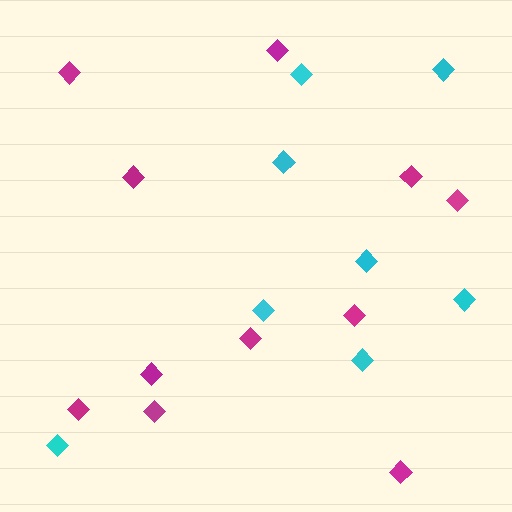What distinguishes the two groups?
There are 2 groups: one group of cyan diamonds (8) and one group of magenta diamonds (11).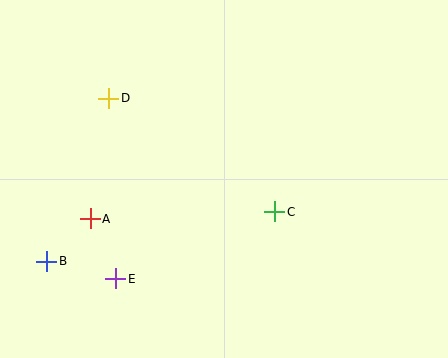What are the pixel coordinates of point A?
Point A is at (90, 219).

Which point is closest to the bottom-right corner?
Point C is closest to the bottom-right corner.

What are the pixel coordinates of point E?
Point E is at (116, 279).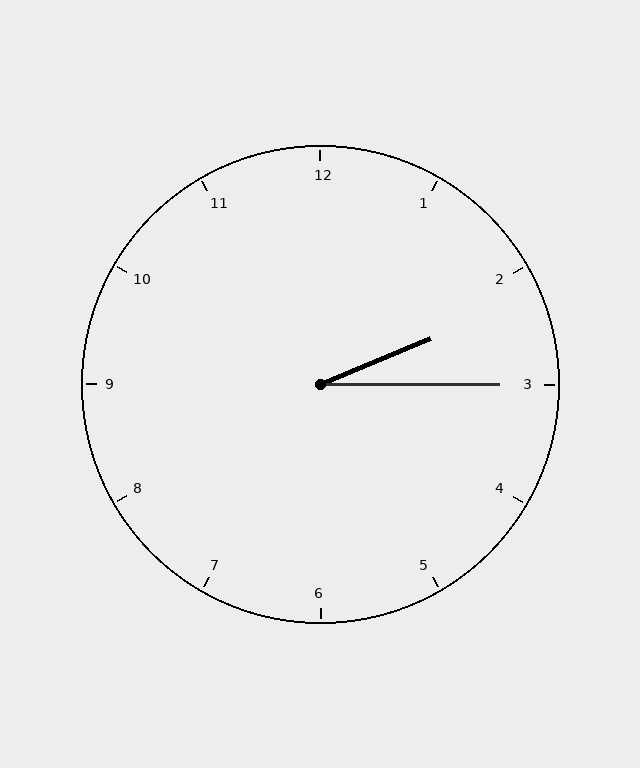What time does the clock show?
2:15.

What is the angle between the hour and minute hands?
Approximately 22 degrees.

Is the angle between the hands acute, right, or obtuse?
It is acute.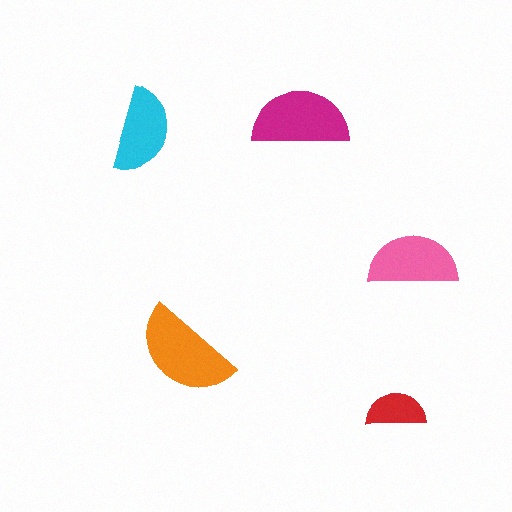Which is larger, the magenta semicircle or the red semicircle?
The magenta one.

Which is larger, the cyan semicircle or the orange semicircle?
The orange one.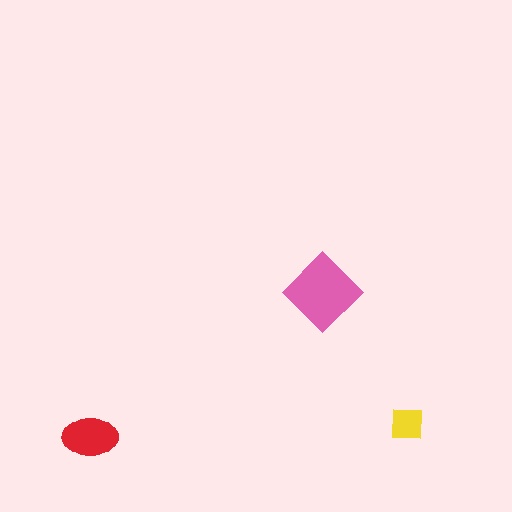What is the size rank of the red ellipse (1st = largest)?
2nd.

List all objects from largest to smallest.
The pink diamond, the red ellipse, the yellow square.